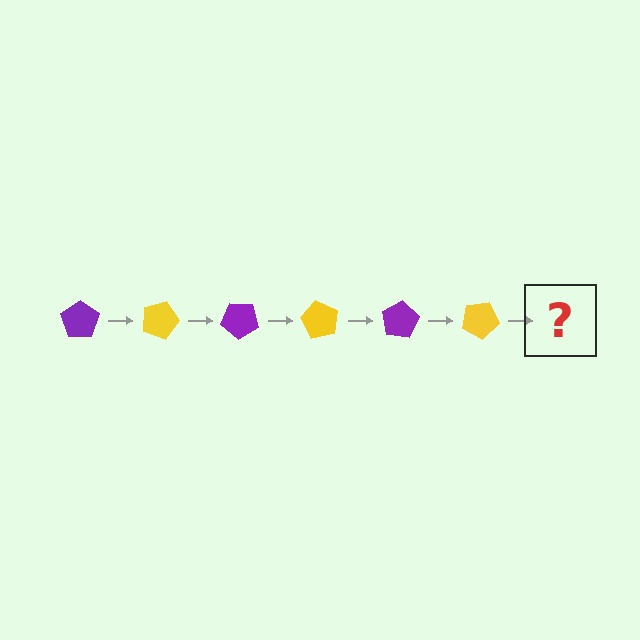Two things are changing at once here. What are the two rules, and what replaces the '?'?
The two rules are that it rotates 20 degrees each step and the color cycles through purple and yellow. The '?' should be a purple pentagon, rotated 120 degrees from the start.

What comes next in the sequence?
The next element should be a purple pentagon, rotated 120 degrees from the start.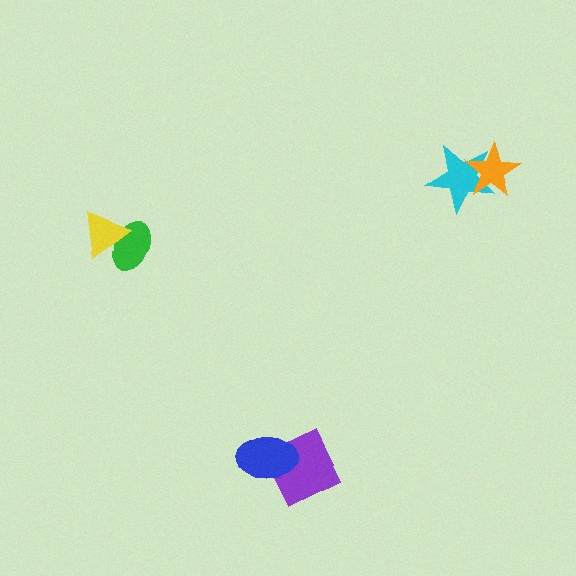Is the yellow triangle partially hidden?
No, no other shape covers it.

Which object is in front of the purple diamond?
The blue ellipse is in front of the purple diamond.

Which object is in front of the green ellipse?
The yellow triangle is in front of the green ellipse.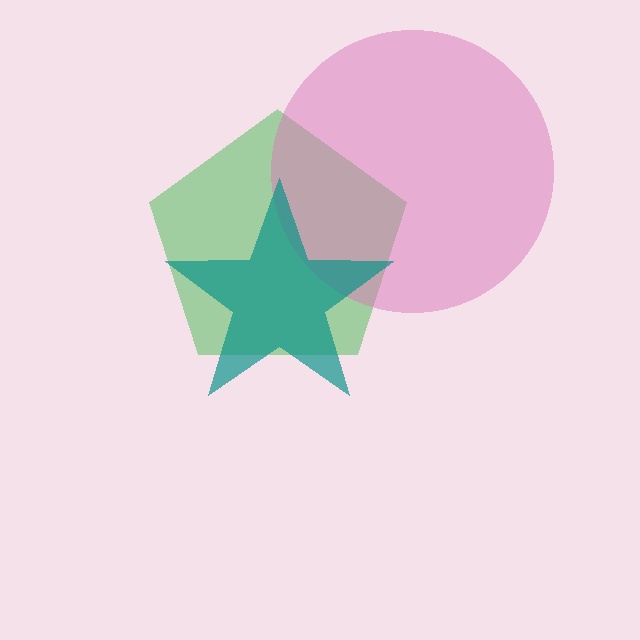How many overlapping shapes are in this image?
There are 3 overlapping shapes in the image.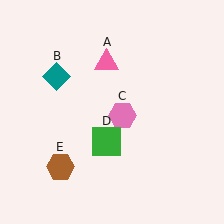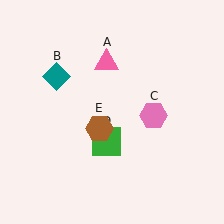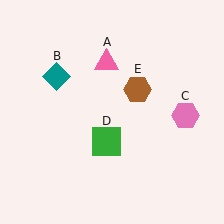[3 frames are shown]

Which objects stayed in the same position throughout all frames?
Pink triangle (object A) and teal diamond (object B) and green square (object D) remained stationary.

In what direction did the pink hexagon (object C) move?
The pink hexagon (object C) moved right.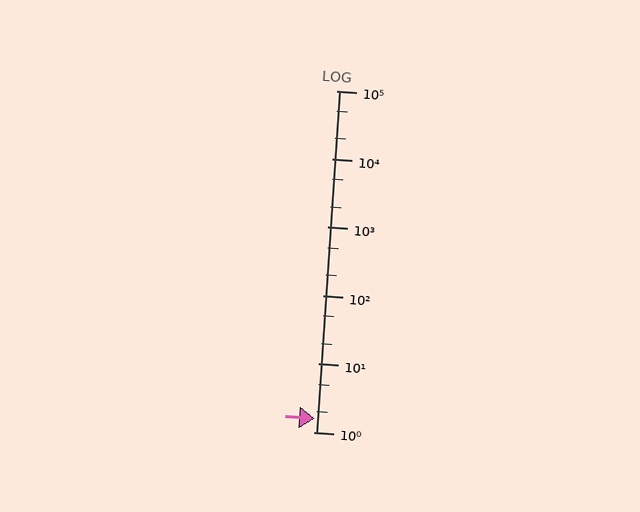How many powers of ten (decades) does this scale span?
The scale spans 5 decades, from 1 to 100000.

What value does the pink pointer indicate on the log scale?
The pointer indicates approximately 1.6.